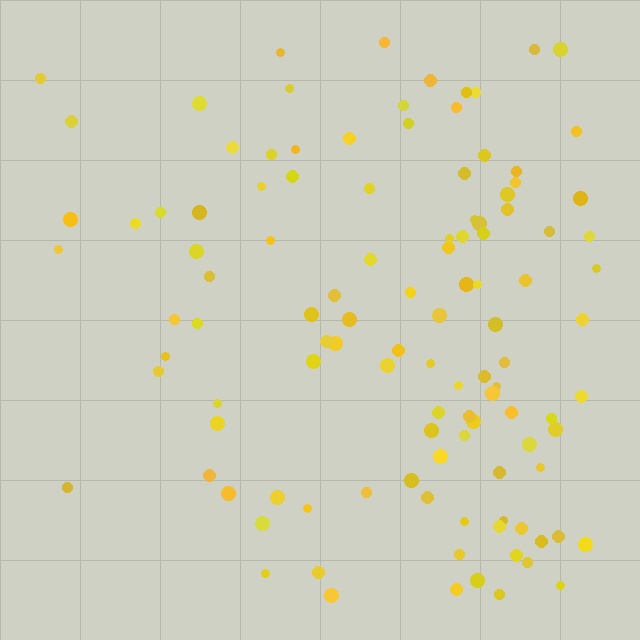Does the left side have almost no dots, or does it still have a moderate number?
Still a moderate number, just noticeably fewer than the right.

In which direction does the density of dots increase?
From left to right, with the right side densest.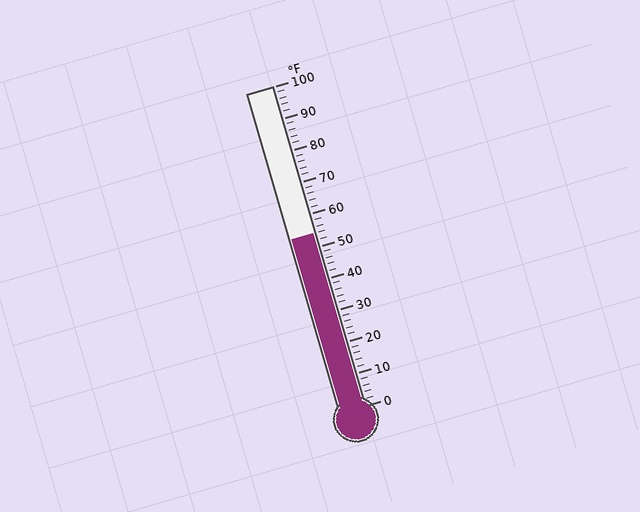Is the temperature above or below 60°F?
The temperature is below 60°F.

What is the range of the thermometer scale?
The thermometer scale ranges from 0°F to 100°F.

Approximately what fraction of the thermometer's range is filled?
The thermometer is filled to approximately 55% of its range.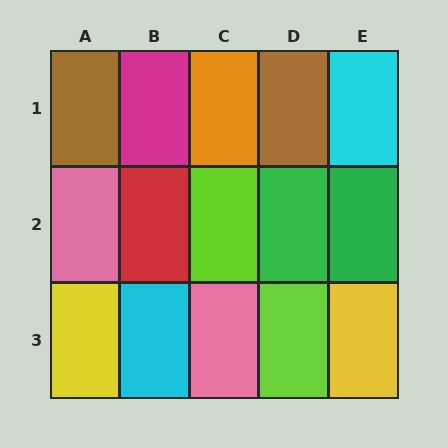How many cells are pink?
2 cells are pink.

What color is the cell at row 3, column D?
Lime.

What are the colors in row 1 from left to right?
Brown, magenta, orange, brown, cyan.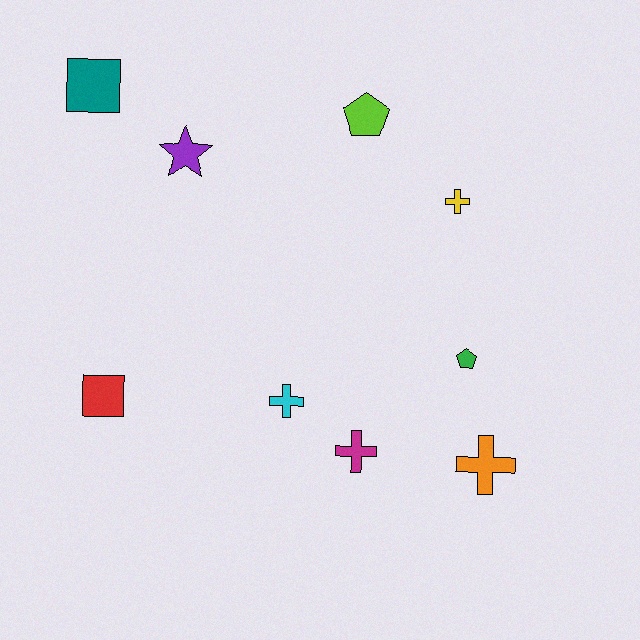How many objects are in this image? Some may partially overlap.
There are 9 objects.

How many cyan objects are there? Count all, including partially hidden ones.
There is 1 cyan object.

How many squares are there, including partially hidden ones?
There are 2 squares.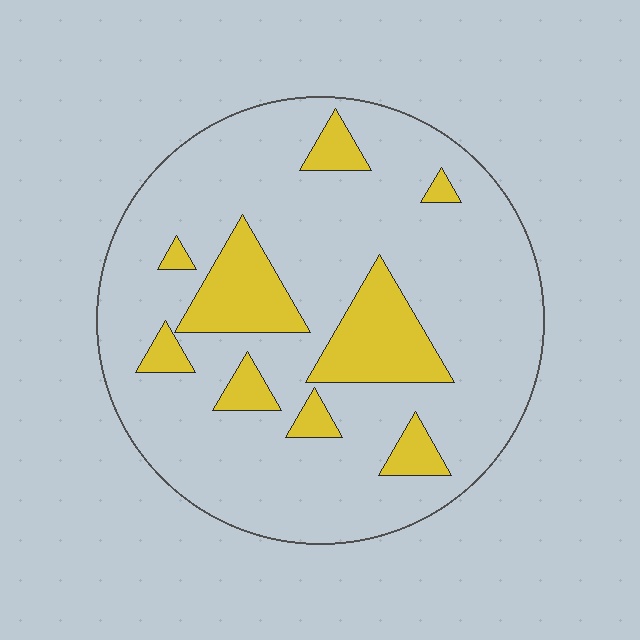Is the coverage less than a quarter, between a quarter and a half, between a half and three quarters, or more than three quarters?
Less than a quarter.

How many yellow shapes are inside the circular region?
9.